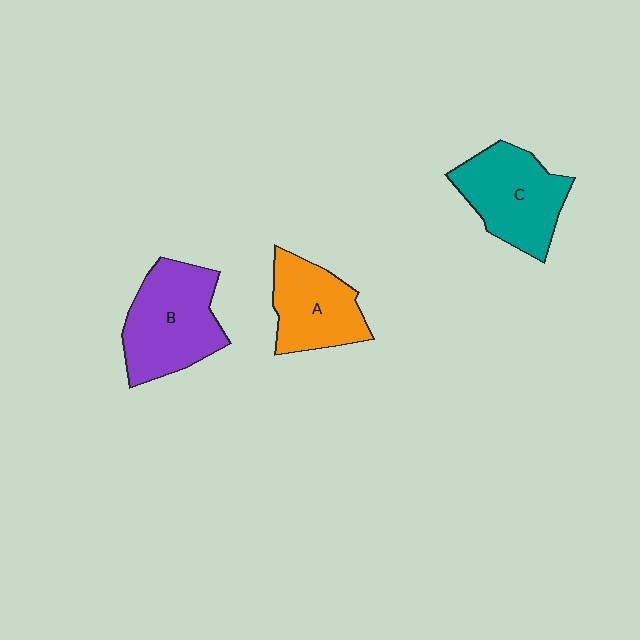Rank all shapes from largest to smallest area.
From largest to smallest: B (purple), C (teal), A (orange).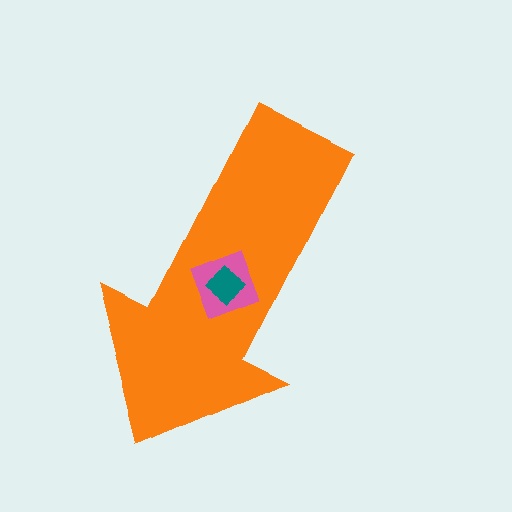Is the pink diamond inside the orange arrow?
Yes.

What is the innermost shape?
The teal diamond.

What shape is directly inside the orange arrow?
The pink diamond.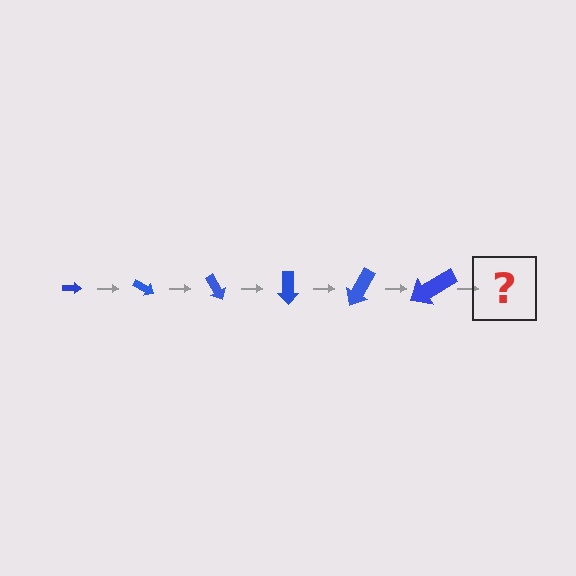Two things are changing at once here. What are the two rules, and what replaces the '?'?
The two rules are that the arrow grows larger each step and it rotates 30 degrees each step. The '?' should be an arrow, larger than the previous one and rotated 180 degrees from the start.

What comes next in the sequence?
The next element should be an arrow, larger than the previous one and rotated 180 degrees from the start.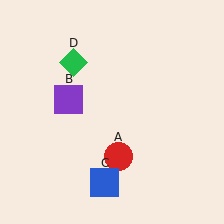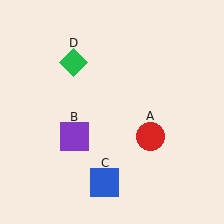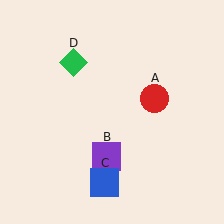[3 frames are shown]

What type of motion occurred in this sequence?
The red circle (object A), purple square (object B) rotated counterclockwise around the center of the scene.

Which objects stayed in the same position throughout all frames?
Blue square (object C) and green diamond (object D) remained stationary.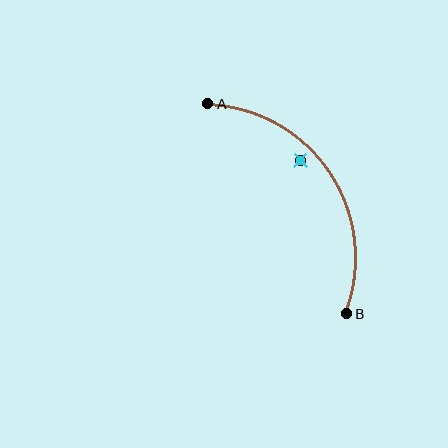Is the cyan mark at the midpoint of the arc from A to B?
No — the cyan mark does not lie on the arc at all. It sits slightly inside the curve.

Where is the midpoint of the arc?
The arc midpoint is the point on the curve farthest from the straight line joining A and B. It sits to the right of that line.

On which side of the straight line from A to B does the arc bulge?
The arc bulges to the right of the straight line connecting A and B.